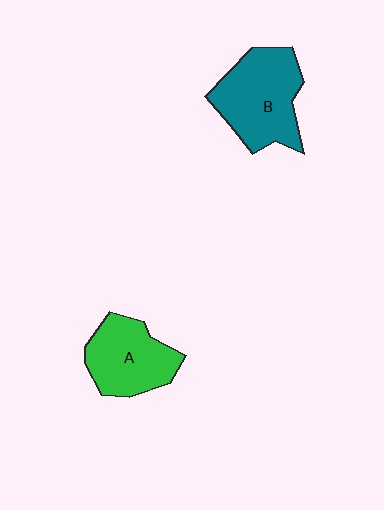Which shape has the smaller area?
Shape A (green).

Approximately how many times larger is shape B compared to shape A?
Approximately 1.2 times.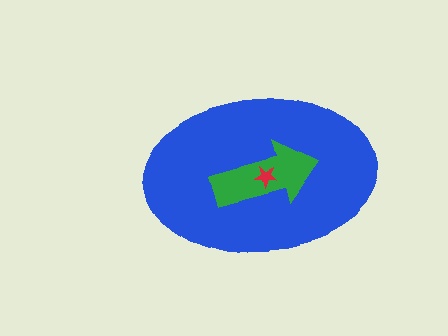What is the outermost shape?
The blue ellipse.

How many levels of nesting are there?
3.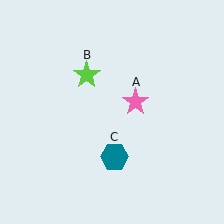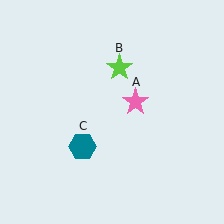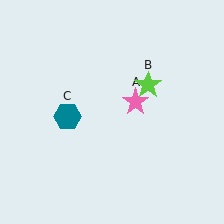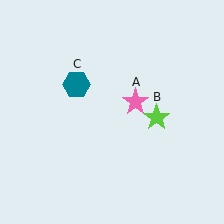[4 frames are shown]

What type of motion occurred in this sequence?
The lime star (object B), teal hexagon (object C) rotated clockwise around the center of the scene.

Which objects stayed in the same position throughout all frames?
Pink star (object A) remained stationary.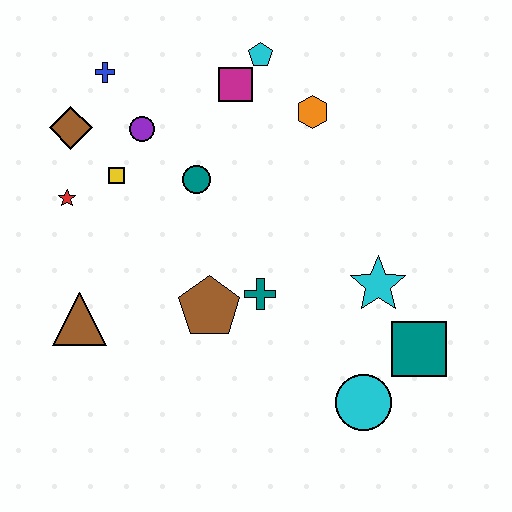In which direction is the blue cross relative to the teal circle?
The blue cross is above the teal circle.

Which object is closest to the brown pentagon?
The teal cross is closest to the brown pentagon.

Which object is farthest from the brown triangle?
The teal square is farthest from the brown triangle.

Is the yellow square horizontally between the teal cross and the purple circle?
No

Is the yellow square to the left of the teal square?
Yes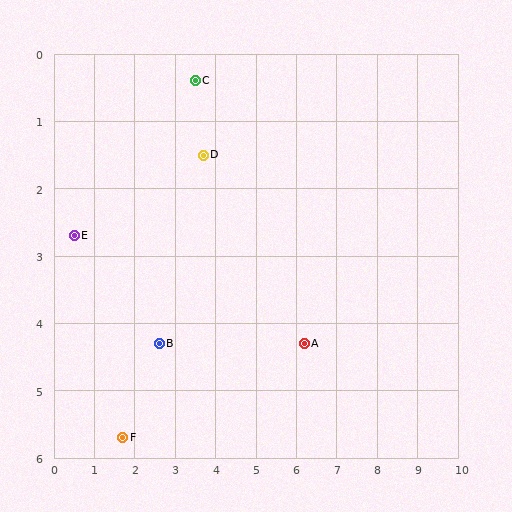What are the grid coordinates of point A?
Point A is at approximately (6.2, 4.3).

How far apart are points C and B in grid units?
Points C and B are about 4.0 grid units apart.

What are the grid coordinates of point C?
Point C is at approximately (3.5, 0.4).